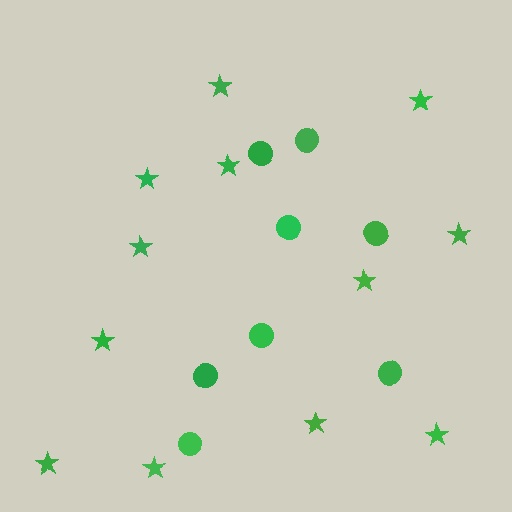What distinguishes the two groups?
There are 2 groups: one group of stars (12) and one group of circles (8).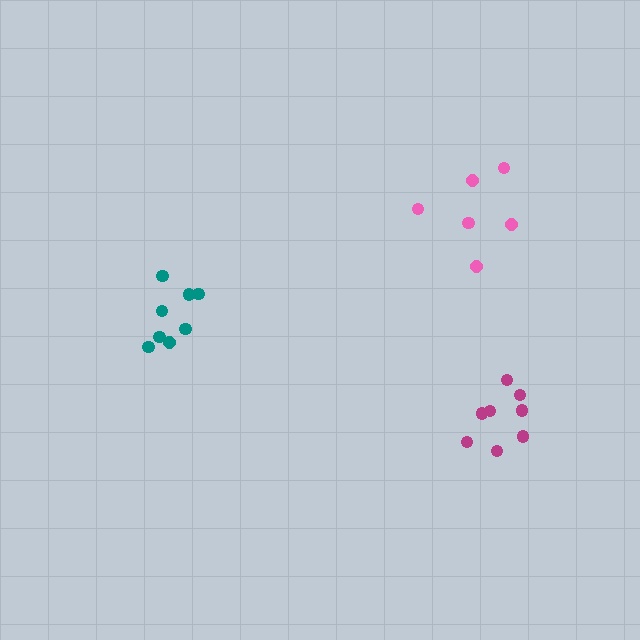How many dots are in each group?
Group 1: 8 dots, Group 2: 6 dots, Group 3: 8 dots (22 total).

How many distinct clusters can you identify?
There are 3 distinct clusters.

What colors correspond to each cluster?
The clusters are colored: teal, pink, magenta.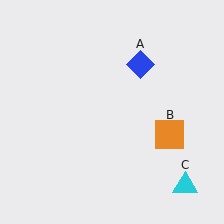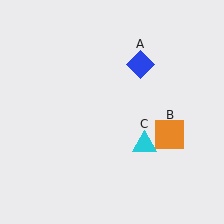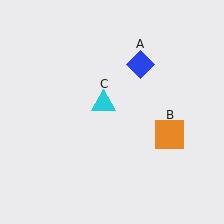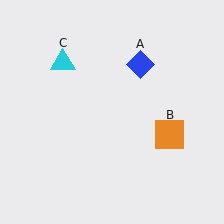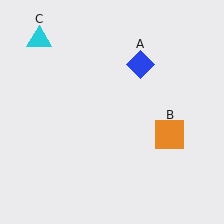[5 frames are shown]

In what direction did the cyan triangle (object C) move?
The cyan triangle (object C) moved up and to the left.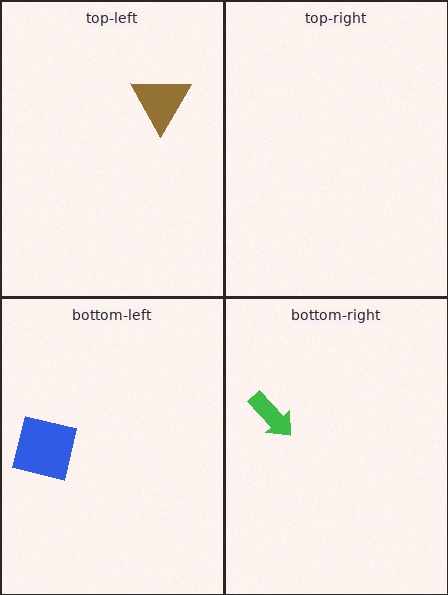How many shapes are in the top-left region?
1.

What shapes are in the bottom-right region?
The green arrow.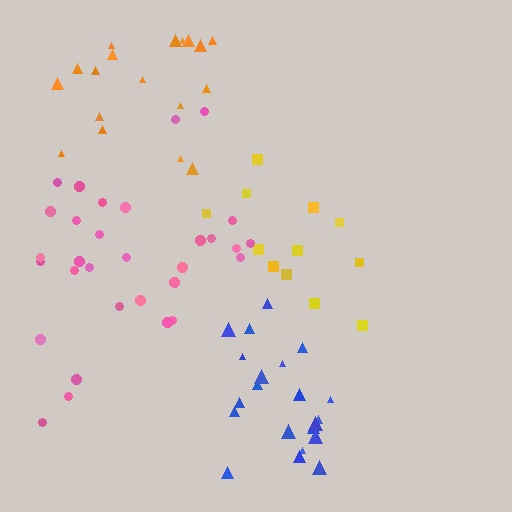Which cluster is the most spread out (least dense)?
Yellow.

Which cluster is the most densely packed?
Blue.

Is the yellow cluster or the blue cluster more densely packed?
Blue.